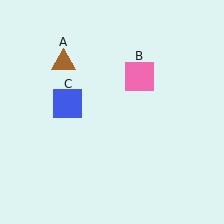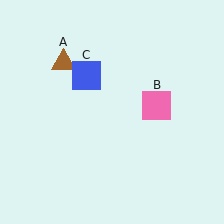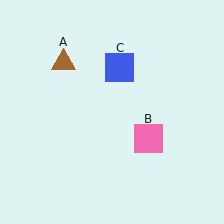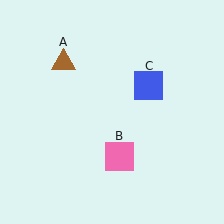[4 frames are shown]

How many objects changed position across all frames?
2 objects changed position: pink square (object B), blue square (object C).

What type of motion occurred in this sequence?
The pink square (object B), blue square (object C) rotated clockwise around the center of the scene.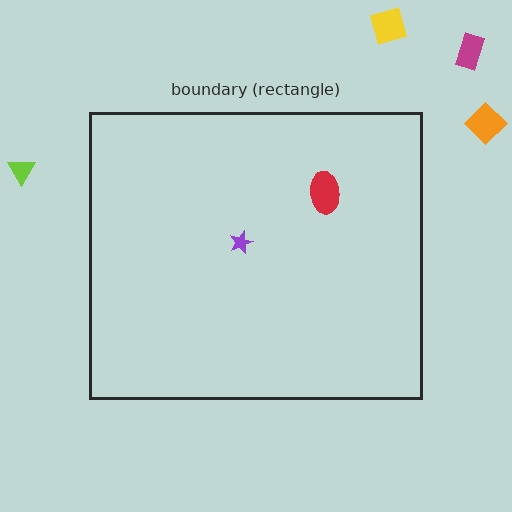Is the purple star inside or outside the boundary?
Inside.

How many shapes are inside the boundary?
2 inside, 4 outside.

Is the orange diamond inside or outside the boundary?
Outside.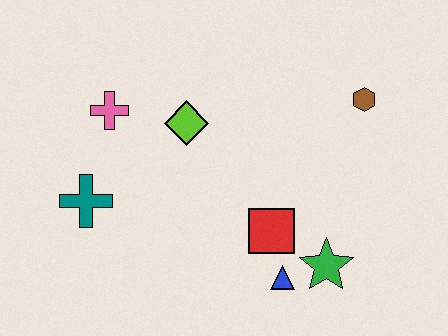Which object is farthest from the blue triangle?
The pink cross is farthest from the blue triangle.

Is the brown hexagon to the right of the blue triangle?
Yes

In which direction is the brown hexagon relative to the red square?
The brown hexagon is above the red square.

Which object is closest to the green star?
The blue triangle is closest to the green star.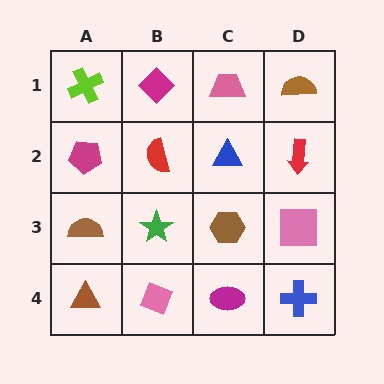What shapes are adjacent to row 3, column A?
A magenta pentagon (row 2, column A), a brown triangle (row 4, column A), a green star (row 3, column B).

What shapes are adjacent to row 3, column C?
A blue triangle (row 2, column C), a magenta ellipse (row 4, column C), a green star (row 3, column B), a pink square (row 3, column D).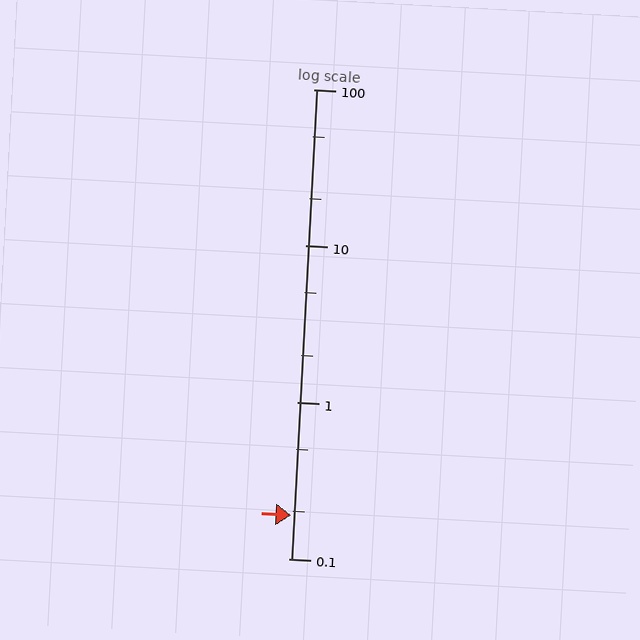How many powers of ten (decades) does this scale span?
The scale spans 3 decades, from 0.1 to 100.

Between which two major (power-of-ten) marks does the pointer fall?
The pointer is between 0.1 and 1.